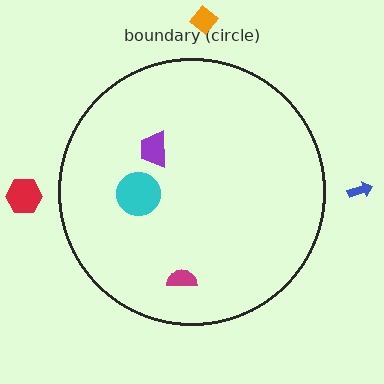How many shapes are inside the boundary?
3 inside, 3 outside.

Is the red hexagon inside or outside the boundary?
Outside.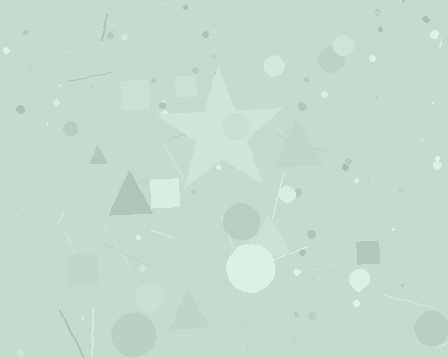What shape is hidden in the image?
A star is hidden in the image.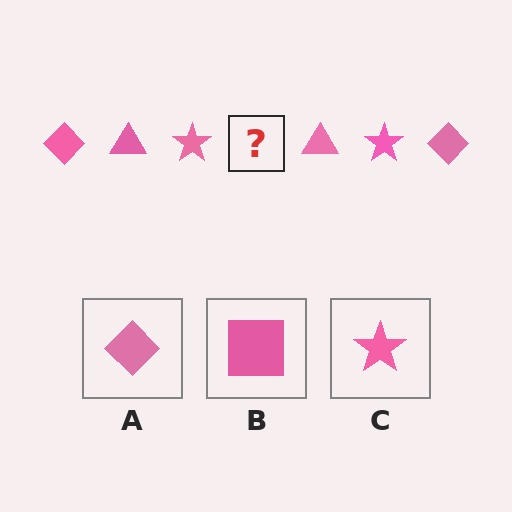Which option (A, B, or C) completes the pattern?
A.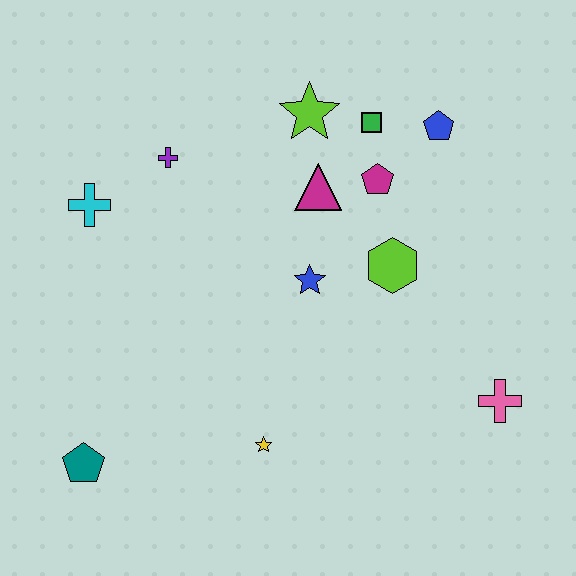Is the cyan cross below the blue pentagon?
Yes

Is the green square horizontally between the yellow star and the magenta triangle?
No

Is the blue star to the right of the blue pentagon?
No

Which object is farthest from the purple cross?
The pink cross is farthest from the purple cross.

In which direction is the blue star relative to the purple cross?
The blue star is to the right of the purple cross.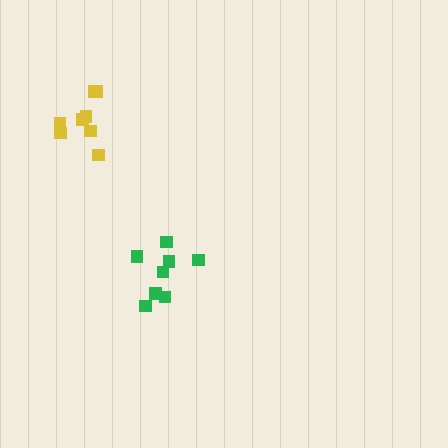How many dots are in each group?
Group 1: 8 dots, Group 2: 8 dots (16 total).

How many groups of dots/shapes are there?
There are 2 groups.